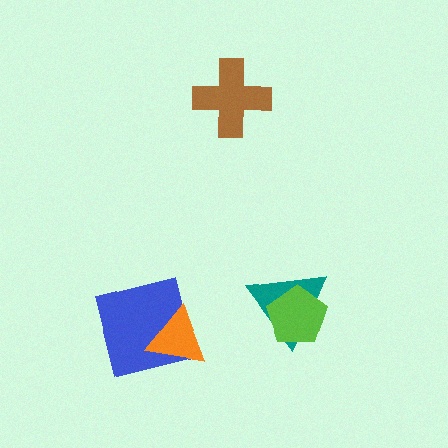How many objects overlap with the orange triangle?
1 object overlaps with the orange triangle.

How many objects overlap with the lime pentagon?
1 object overlaps with the lime pentagon.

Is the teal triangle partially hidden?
Yes, it is partially covered by another shape.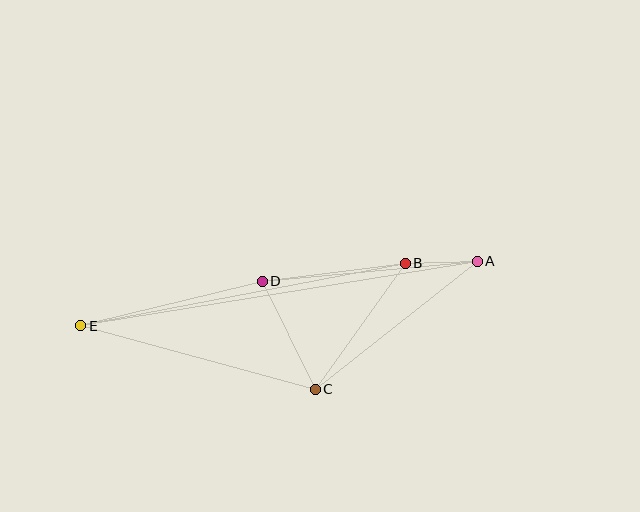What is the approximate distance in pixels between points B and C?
The distance between B and C is approximately 155 pixels.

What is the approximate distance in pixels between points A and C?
The distance between A and C is approximately 207 pixels.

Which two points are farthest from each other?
Points A and E are farthest from each other.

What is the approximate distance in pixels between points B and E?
The distance between B and E is approximately 331 pixels.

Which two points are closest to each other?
Points A and B are closest to each other.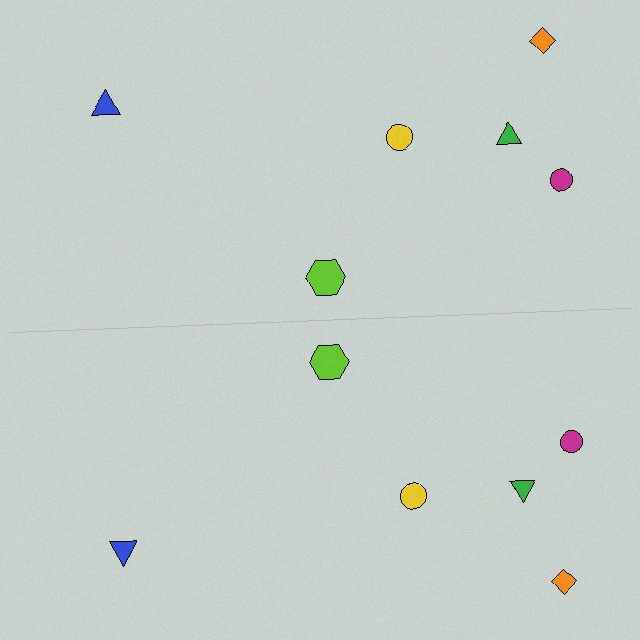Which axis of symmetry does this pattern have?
The pattern has a horizontal axis of symmetry running through the center of the image.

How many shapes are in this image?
There are 12 shapes in this image.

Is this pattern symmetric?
Yes, this pattern has bilateral (reflection) symmetry.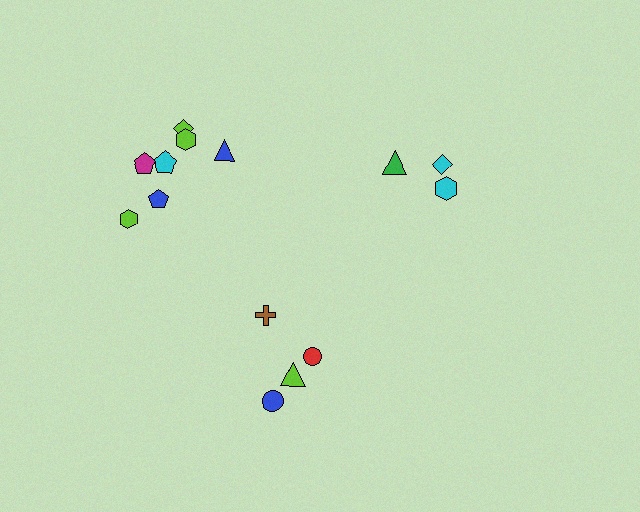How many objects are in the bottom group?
There are 4 objects.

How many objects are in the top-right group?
There are 3 objects.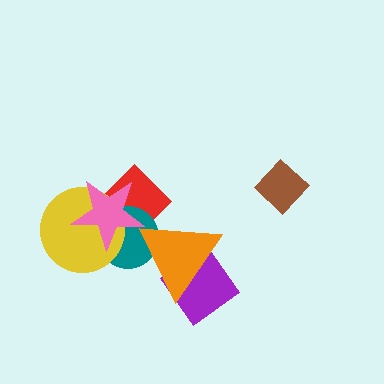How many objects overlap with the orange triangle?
3 objects overlap with the orange triangle.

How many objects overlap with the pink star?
3 objects overlap with the pink star.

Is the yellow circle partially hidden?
Yes, it is partially covered by another shape.